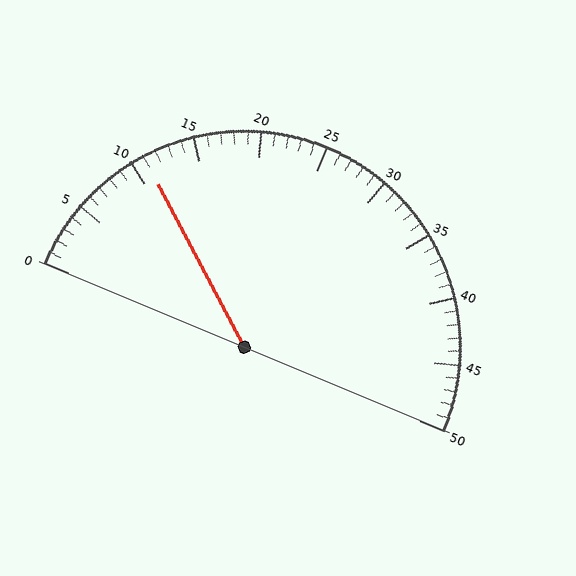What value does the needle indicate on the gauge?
The needle indicates approximately 11.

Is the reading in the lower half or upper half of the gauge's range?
The reading is in the lower half of the range (0 to 50).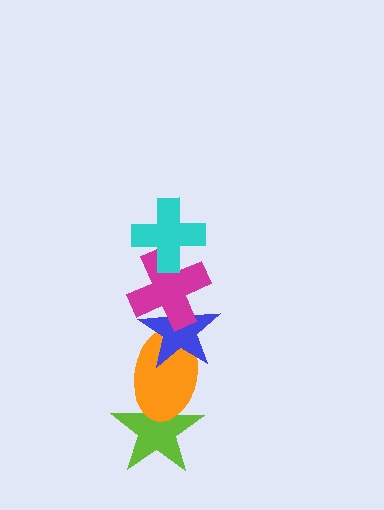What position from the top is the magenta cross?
The magenta cross is 2nd from the top.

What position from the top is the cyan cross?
The cyan cross is 1st from the top.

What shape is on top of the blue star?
The magenta cross is on top of the blue star.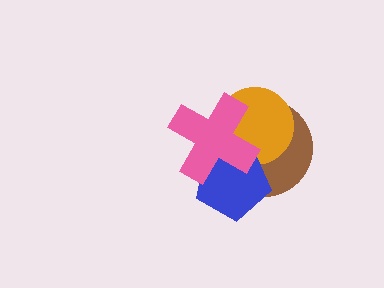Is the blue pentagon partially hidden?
Yes, it is partially covered by another shape.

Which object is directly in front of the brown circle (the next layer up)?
The orange circle is directly in front of the brown circle.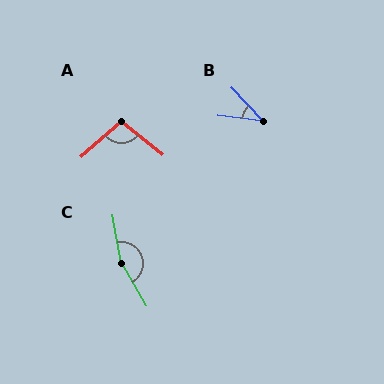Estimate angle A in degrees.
Approximately 100 degrees.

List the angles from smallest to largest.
B (40°), A (100°), C (161°).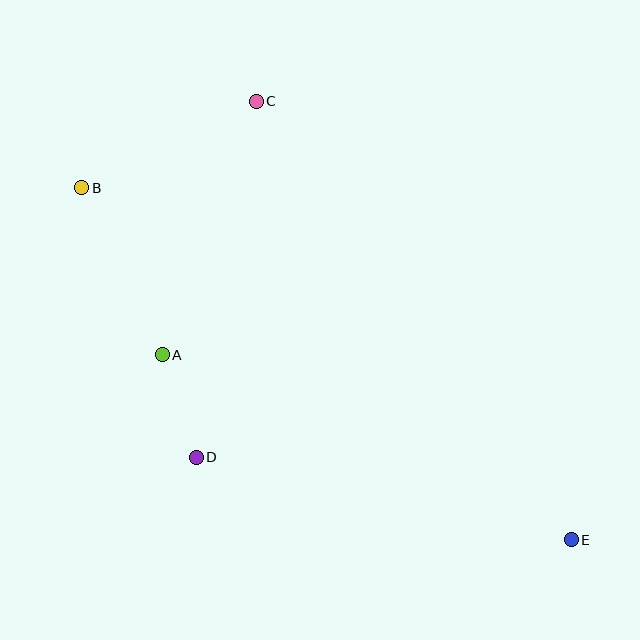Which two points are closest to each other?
Points A and D are closest to each other.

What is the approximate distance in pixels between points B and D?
The distance between B and D is approximately 293 pixels.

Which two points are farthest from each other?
Points B and E are farthest from each other.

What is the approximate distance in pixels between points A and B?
The distance between A and B is approximately 185 pixels.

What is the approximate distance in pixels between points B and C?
The distance between B and C is approximately 194 pixels.